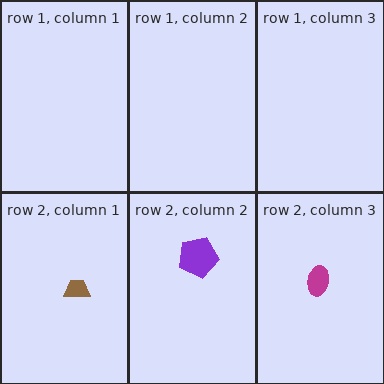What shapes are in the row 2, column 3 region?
The magenta ellipse.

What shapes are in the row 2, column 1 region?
The brown trapezoid.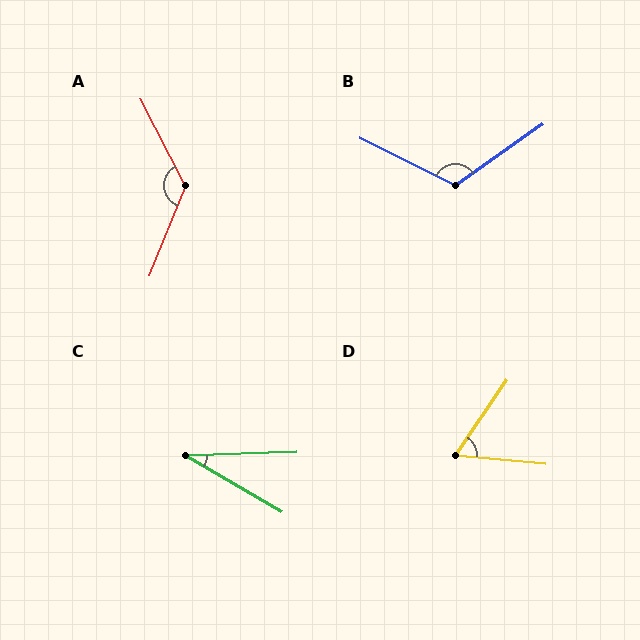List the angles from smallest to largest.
C (32°), D (61°), B (118°), A (131°).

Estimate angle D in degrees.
Approximately 61 degrees.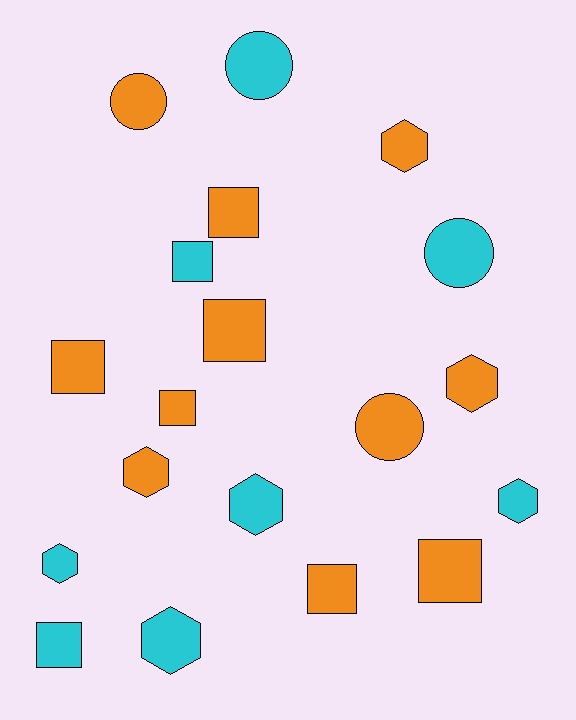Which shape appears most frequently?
Square, with 8 objects.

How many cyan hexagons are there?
There are 4 cyan hexagons.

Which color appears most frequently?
Orange, with 11 objects.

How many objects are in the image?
There are 19 objects.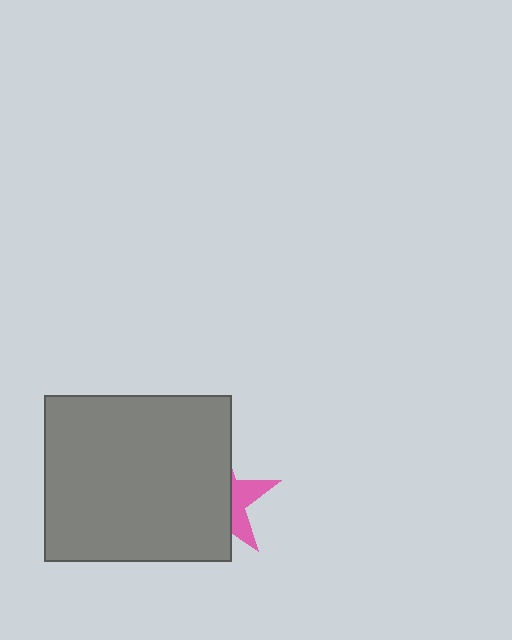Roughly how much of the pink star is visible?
A small part of it is visible (roughly 32%).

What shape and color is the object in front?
The object in front is a gray rectangle.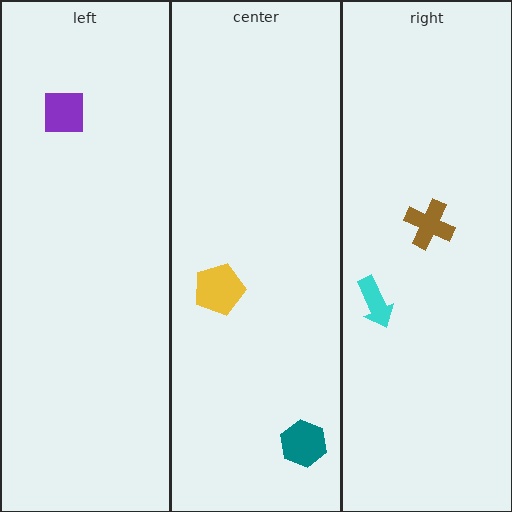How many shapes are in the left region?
1.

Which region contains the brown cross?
The right region.